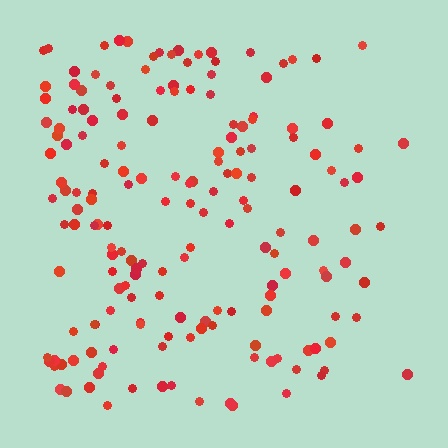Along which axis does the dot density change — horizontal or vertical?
Horizontal.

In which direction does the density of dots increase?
From right to left, with the left side densest.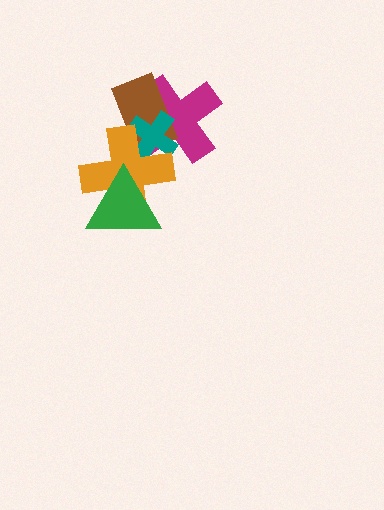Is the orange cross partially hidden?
Yes, it is partially covered by another shape.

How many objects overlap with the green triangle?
1 object overlaps with the green triangle.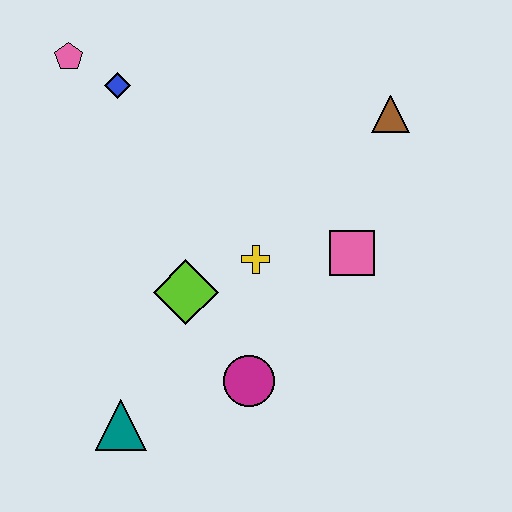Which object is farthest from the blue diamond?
The teal triangle is farthest from the blue diamond.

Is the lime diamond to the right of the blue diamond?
Yes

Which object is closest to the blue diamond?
The pink pentagon is closest to the blue diamond.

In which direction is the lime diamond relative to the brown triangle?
The lime diamond is to the left of the brown triangle.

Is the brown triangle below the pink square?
No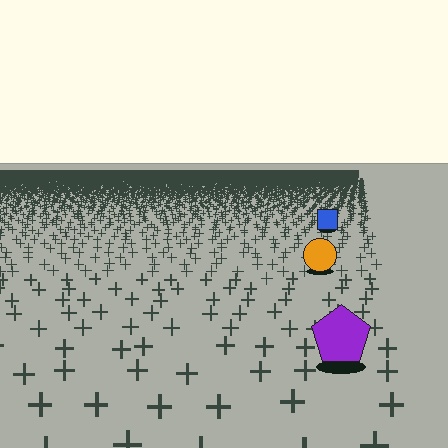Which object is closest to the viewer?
The purple pentagon is closest. The texture marks near it are larger and more spread out.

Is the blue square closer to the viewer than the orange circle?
No. The orange circle is closer — you can tell from the texture gradient: the ground texture is coarser near it.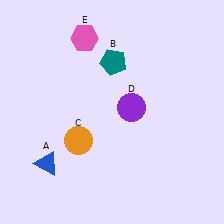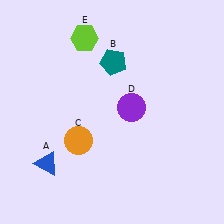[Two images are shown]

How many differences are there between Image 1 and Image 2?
There is 1 difference between the two images.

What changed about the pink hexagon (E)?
In Image 1, E is pink. In Image 2, it changed to lime.